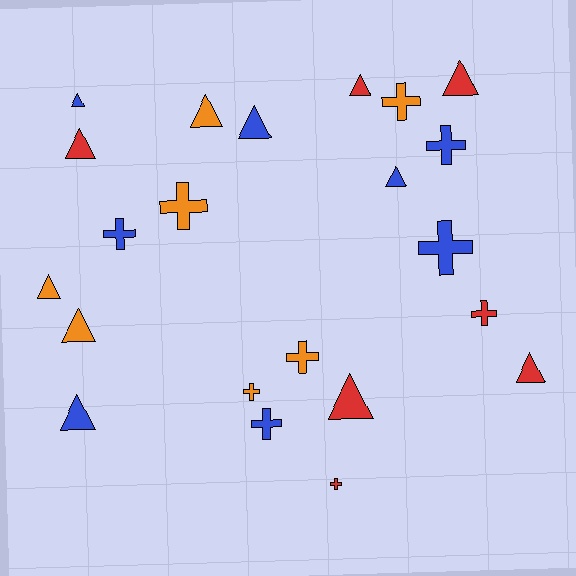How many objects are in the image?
There are 22 objects.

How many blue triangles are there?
There are 4 blue triangles.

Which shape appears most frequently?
Triangle, with 12 objects.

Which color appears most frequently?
Blue, with 8 objects.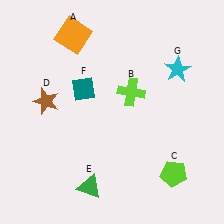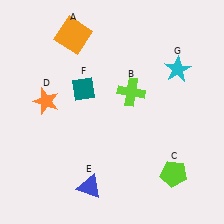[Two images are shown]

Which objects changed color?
D changed from brown to orange. E changed from green to blue.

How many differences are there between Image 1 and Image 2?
There are 2 differences between the two images.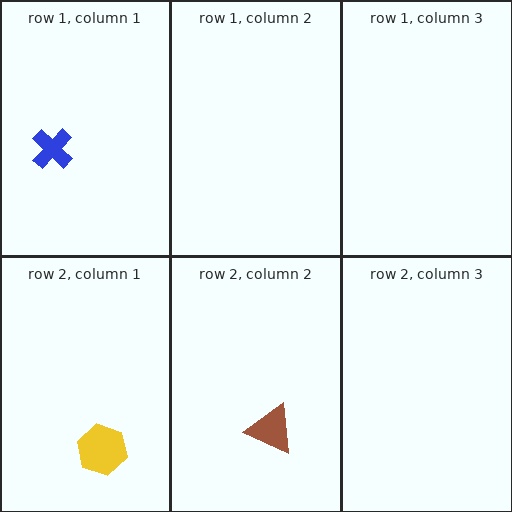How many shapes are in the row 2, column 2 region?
1.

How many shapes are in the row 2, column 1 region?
1.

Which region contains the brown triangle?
The row 2, column 2 region.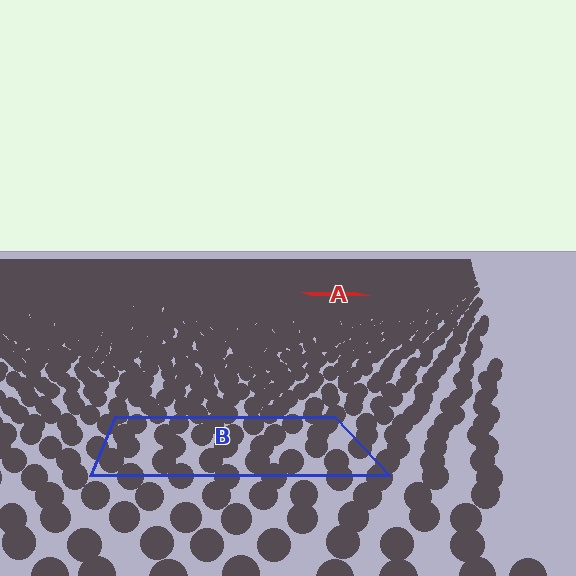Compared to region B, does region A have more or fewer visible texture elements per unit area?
Region A has more texture elements per unit area — they are packed more densely because it is farther away.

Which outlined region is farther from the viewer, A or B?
Region A is farther from the viewer — the texture elements inside it appear smaller and more densely packed.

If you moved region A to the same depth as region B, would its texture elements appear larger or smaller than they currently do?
They would appear larger. At a closer depth, the same texture elements are projected at a bigger on-screen size.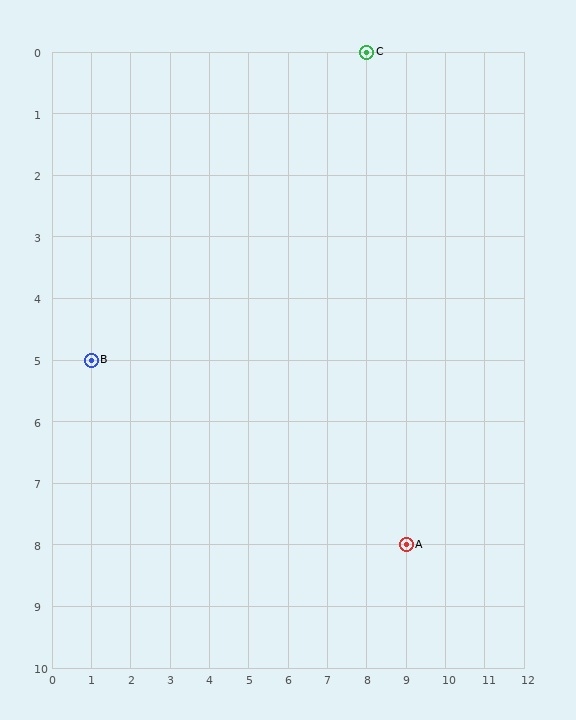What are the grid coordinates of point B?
Point B is at grid coordinates (1, 5).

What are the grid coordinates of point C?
Point C is at grid coordinates (8, 0).